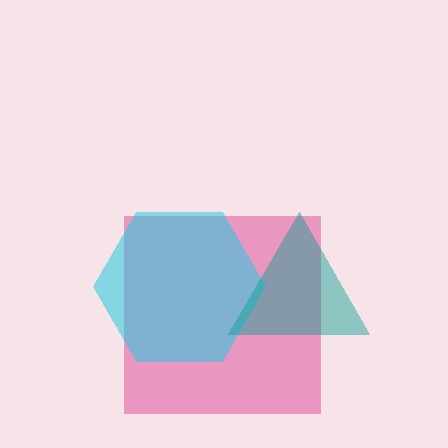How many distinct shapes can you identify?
There are 3 distinct shapes: a pink square, a cyan hexagon, a teal triangle.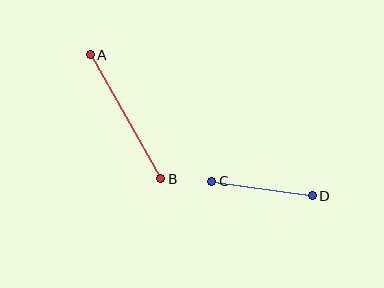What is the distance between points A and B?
The distance is approximately 143 pixels.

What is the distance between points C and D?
The distance is approximately 102 pixels.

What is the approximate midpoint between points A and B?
The midpoint is at approximately (126, 117) pixels.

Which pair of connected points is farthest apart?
Points A and B are farthest apart.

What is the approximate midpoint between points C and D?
The midpoint is at approximately (262, 189) pixels.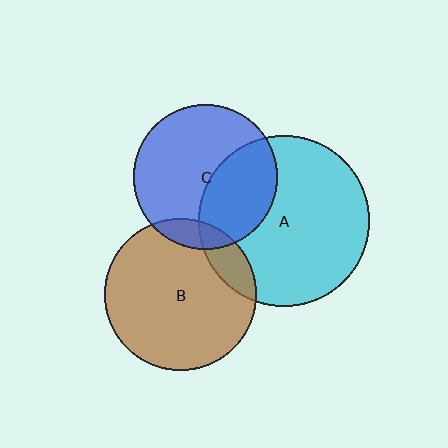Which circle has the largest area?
Circle A (cyan).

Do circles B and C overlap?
Yes.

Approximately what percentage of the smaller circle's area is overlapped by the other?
Approximately 10%.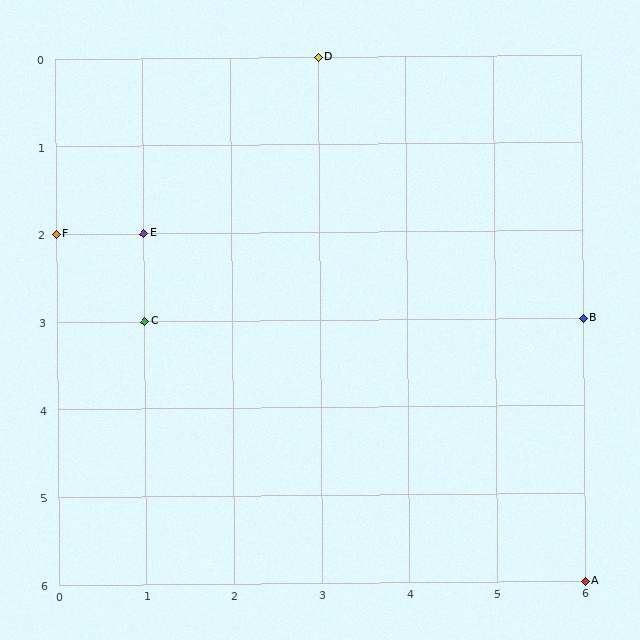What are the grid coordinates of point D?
Point D is at grid coordinates (3, 0).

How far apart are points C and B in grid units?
Points C and B are 5 columns apart.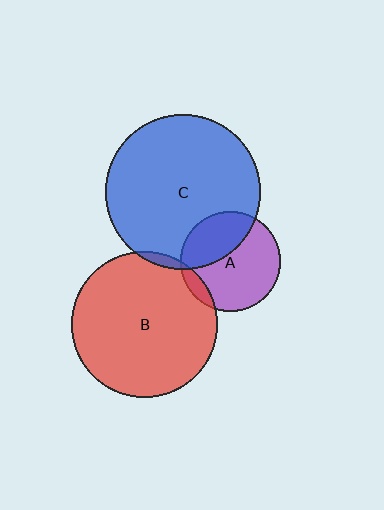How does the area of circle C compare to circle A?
Approximately 2.4 times.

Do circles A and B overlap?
Yes.